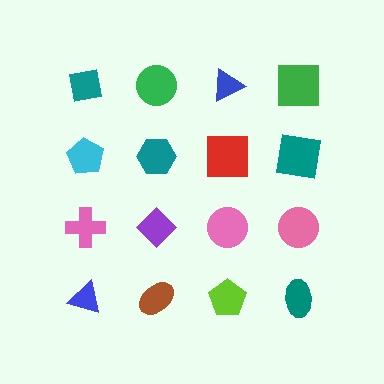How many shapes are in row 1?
4 shapes.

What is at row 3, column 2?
A purple diamond.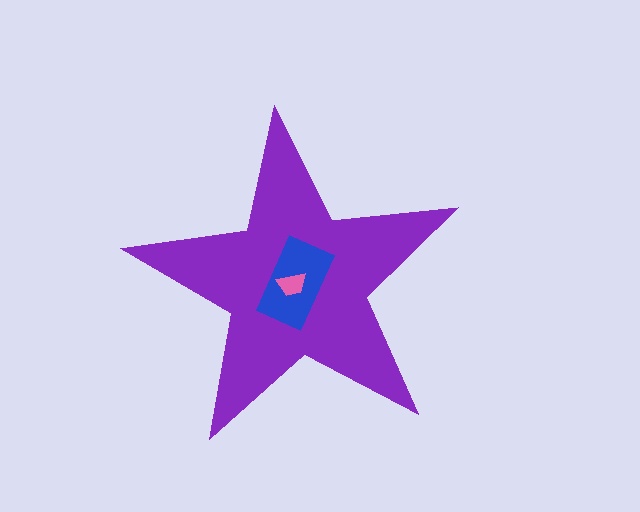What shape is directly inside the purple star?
The blue rectangle.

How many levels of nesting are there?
3.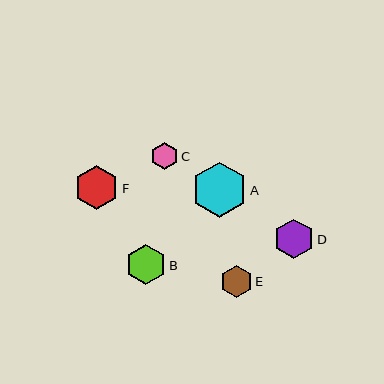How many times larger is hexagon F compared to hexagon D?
Hexagon F is approximately 1.1 times the size of hexagon D.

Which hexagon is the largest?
Hexagon A is the largest with a size of approximately 56 pixels.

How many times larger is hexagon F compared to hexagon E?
Hexagon F is approximately 1.4 times the size of hexagon E.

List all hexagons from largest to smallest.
From largest to smallest: A, F, B, D, E, C.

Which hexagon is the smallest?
Hexagon C is the smallest with a size of approximately 27 pixels.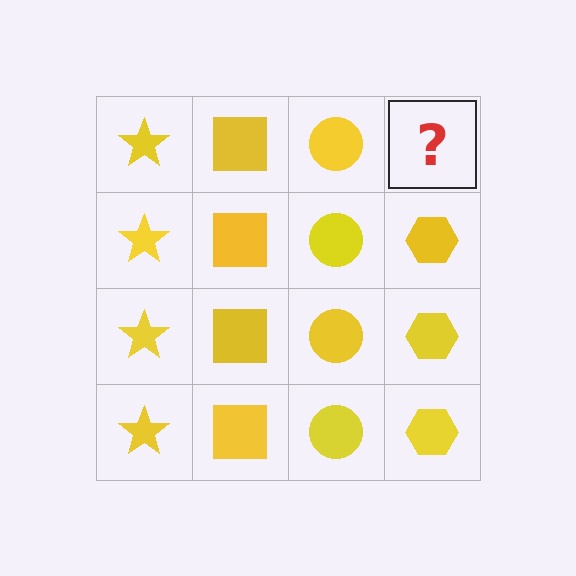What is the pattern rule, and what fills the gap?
The rule is that each column has a consistent shape. The gap should be filled with a yellow hexagon.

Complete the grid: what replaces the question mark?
The question mark should be replaced with a yellow hexagon.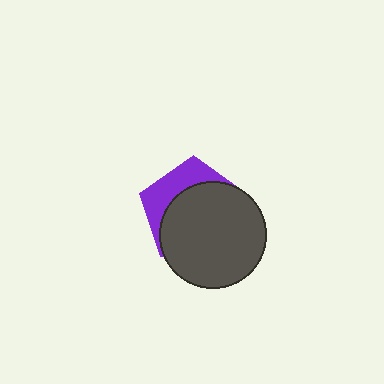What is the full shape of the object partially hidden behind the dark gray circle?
The partially hidden object is a purple pentagon.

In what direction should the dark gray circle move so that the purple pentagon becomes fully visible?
The dark gray circle should move toward the lower-right. That is the shortest direction to clear the overlap and leave the purple pentagon fully visible.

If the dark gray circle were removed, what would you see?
You would see the complete purple pentagon.